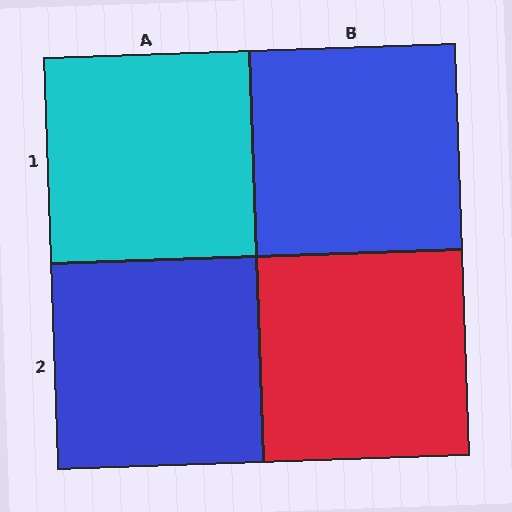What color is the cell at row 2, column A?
Blue.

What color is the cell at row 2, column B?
Red.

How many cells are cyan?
1 cell is cyan.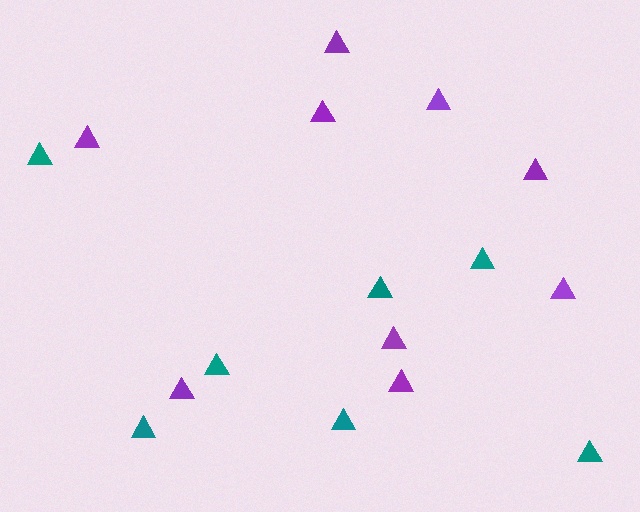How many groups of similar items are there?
There are 2 groups: one group of teal triangles (7) and one group of purple triangles (9).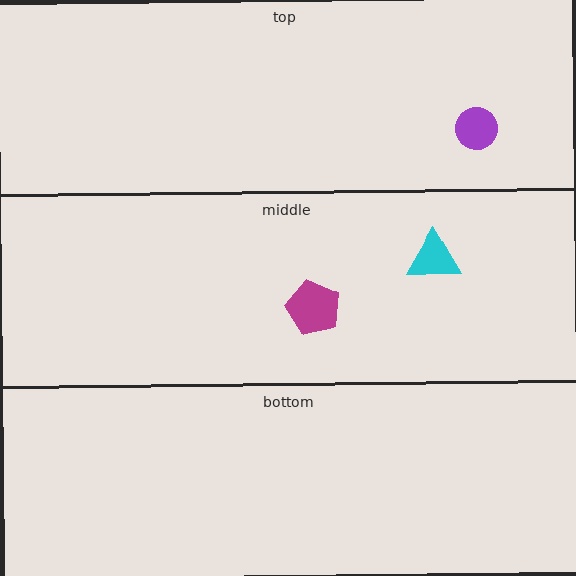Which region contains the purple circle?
The top region.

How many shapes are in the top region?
1.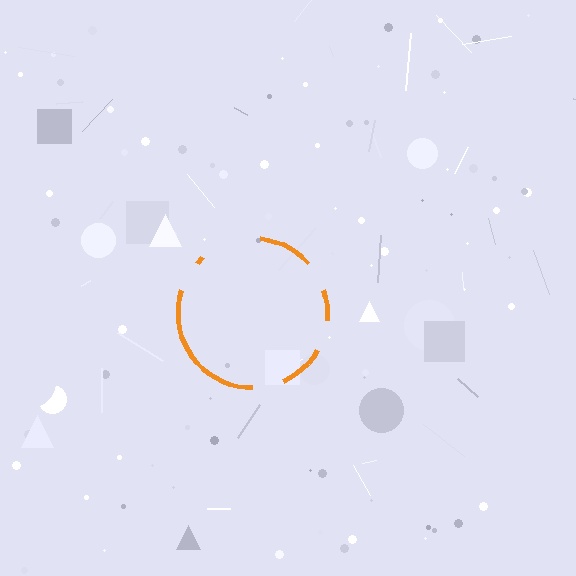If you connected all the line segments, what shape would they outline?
They would outline a circle.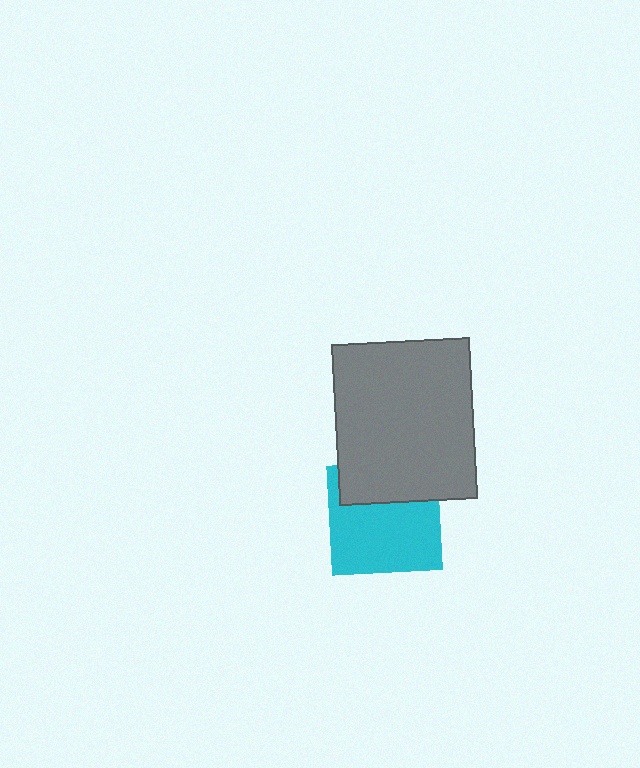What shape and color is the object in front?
The object in front is a gray rectangle.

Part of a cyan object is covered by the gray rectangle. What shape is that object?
It is a square.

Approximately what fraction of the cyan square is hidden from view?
Roughly 34% of the cyan square is hidden behind the gray rectangle.